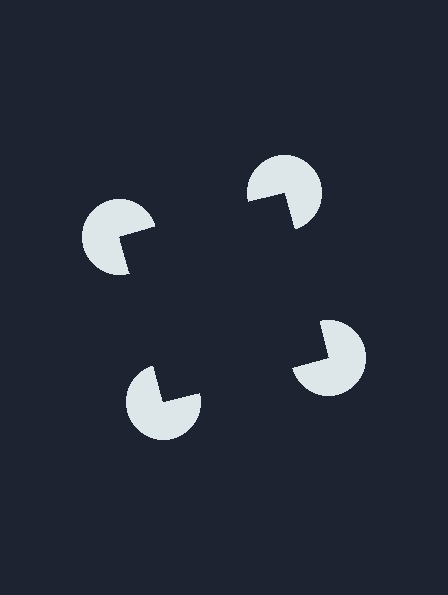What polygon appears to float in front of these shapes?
An illusory square — its edges are inferred from the aligned wedge cuts in the pac-man discs, not physically drawn.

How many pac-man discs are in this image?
There are 4 — one at each vertex of the illusory square.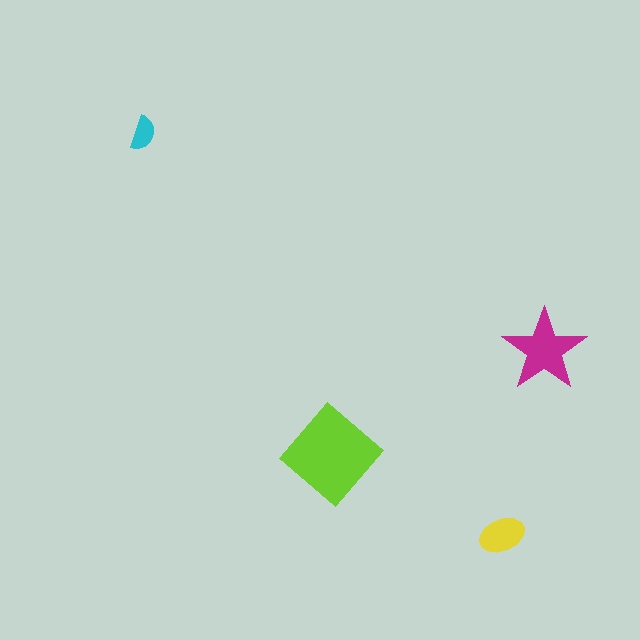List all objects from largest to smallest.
The lime diamond, the magenta star, the yellow ellipse, the cyan semicircle.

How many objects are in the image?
There are 4 objects in the image.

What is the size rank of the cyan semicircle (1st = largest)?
4th.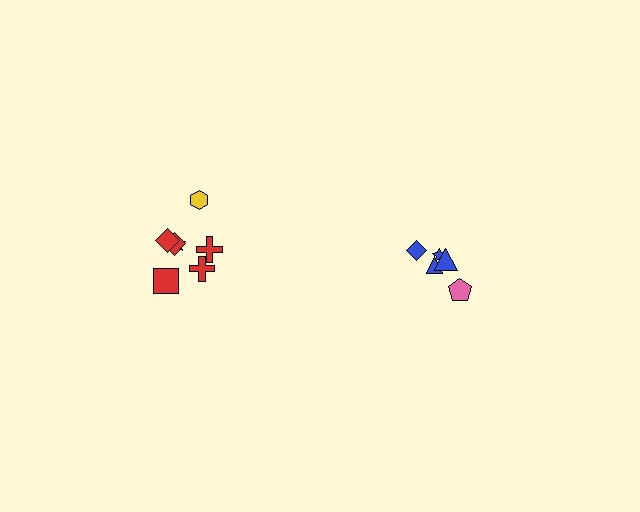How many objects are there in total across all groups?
There are 12 objects.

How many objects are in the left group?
There are 7 objects.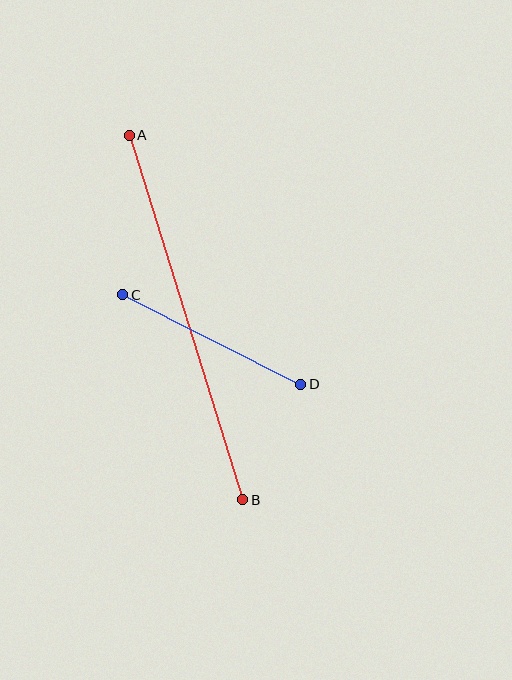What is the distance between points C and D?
The distance is approximately 199 pixels.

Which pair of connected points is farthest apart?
Points A and B are farthest apart.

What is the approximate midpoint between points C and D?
The midpoint is at approximately (212, 340) pixels.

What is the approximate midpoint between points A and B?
The midpoint is at approximately (186, 318) pixels.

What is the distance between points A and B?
The distance is approximately 382 pixels.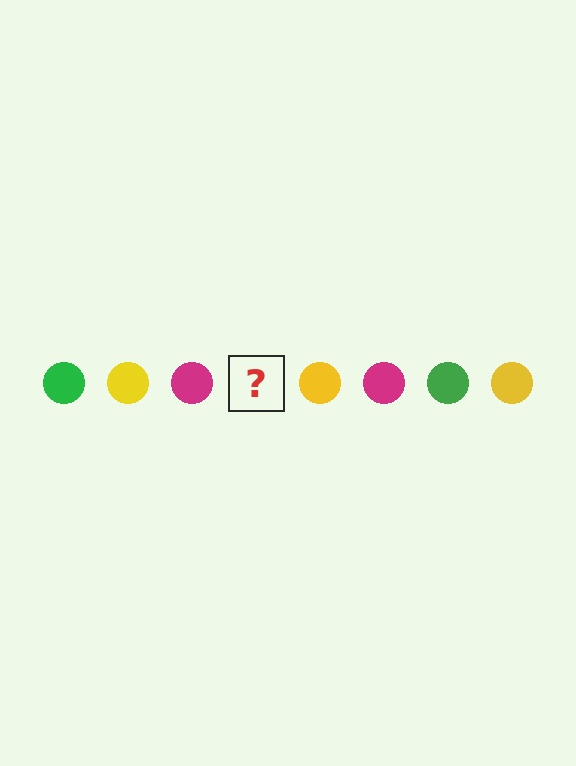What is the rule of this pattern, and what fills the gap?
The rule is that the pattern cycles through green, yellow, magenta circles. The gap should be filled with a green circle.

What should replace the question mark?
The question mark should be replaced with a green circle.